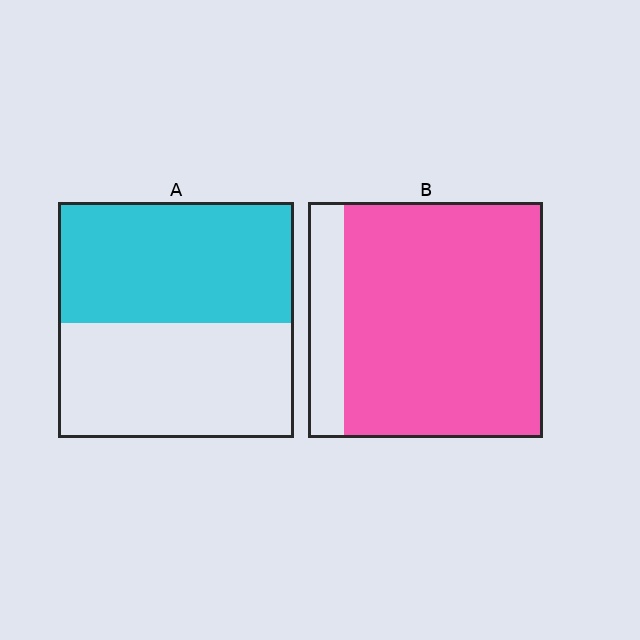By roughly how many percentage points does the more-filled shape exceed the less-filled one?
By roughly 35 percentage points (B over A).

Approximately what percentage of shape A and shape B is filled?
A is approximately 50% and B is approximately 85%.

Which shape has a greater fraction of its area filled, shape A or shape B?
Shape B.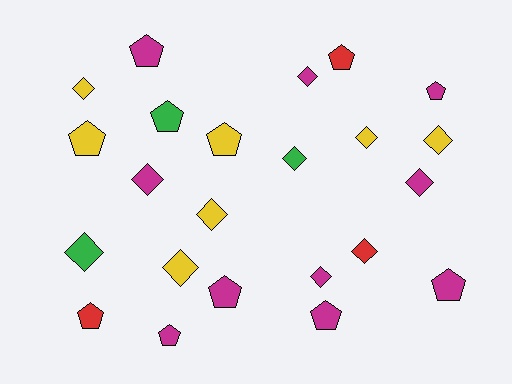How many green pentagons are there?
There is 1 green pentagon.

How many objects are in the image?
There are 23 objects.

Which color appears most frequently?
Magenta, with 10 objects.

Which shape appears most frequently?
Diamond, with 12 objects.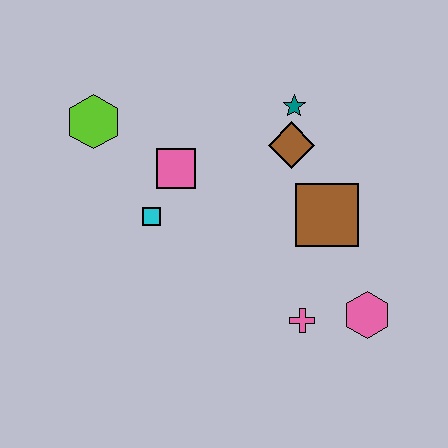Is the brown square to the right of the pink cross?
Yes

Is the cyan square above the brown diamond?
No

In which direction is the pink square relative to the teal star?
The pink square is to the left of the teal star.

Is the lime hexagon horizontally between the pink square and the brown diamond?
No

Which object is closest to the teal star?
The brown diamond is closest to the teal star.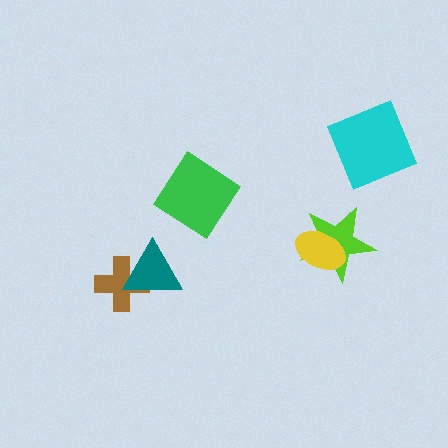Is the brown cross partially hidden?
Yes, it is partially covered by another shape.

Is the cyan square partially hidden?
No, no other shape covers it.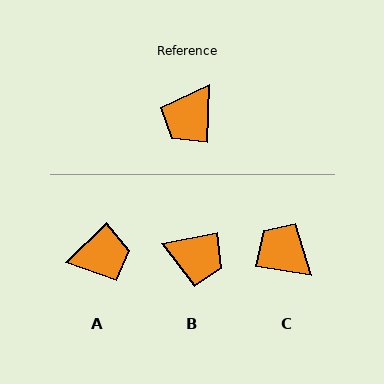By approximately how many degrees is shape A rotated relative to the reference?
Approximately 136 degrees counter-clockwise.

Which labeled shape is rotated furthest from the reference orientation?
A, about 136 degrees away.